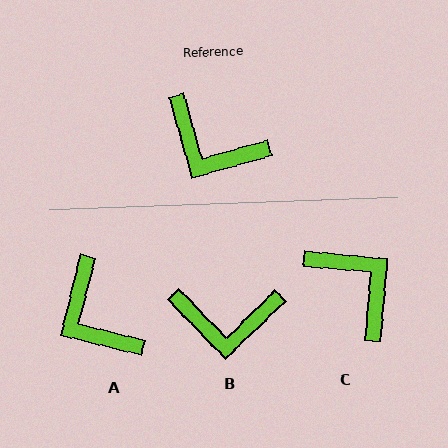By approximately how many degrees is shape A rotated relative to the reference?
Approximately 30 degrees clockwise.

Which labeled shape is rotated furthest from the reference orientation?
C, about 159 degrees away.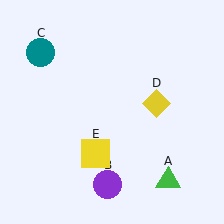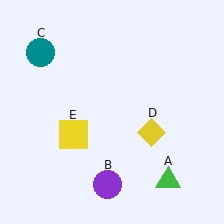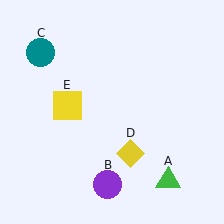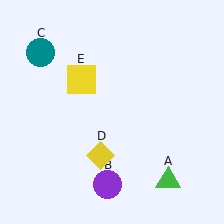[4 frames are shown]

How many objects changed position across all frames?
2 objects changed position: yellow diamond (object D), yellow square (object E).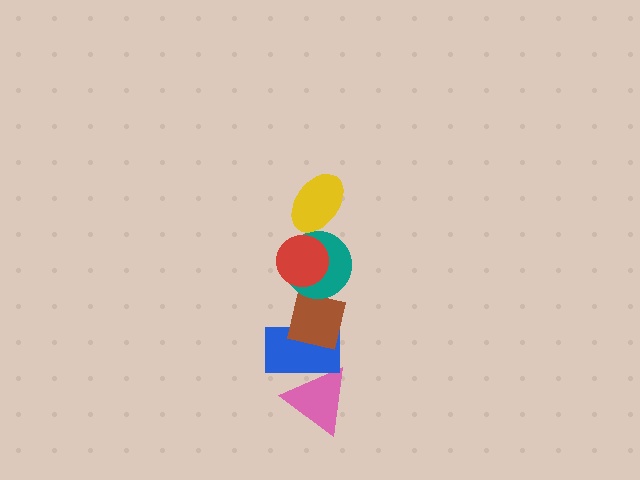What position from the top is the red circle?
The red circle is 2nd from the top.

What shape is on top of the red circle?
The yellow ellipse is on top of the red circle.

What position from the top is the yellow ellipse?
The yellow ellipse is 1st from the top.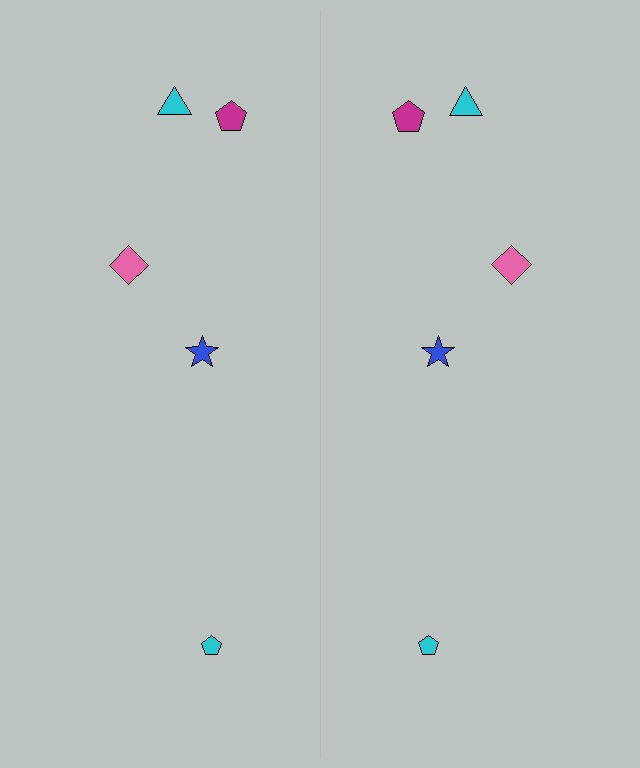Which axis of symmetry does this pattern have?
The pattern has a vertical axis of symmetry running through the center of the image.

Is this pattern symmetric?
Yes, this pattern has bilateral (reflection) symmetry.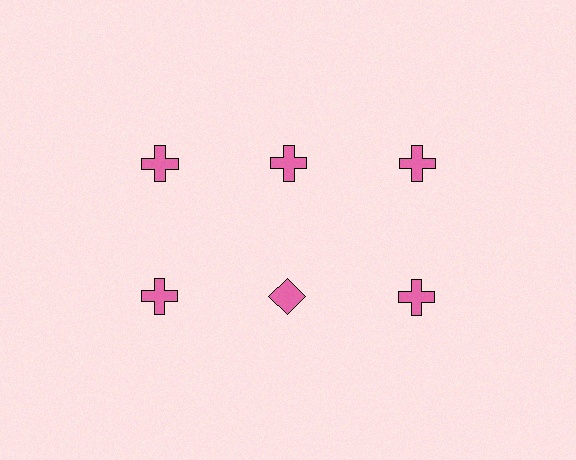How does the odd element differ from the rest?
It has a different shape: diamond instead of cross.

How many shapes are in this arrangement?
There are 6 shapes arranged in a grid pattern.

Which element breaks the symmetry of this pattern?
The pink diamond in the second row, second from left column breaks the symmetry. All other shapes are pink crosses.